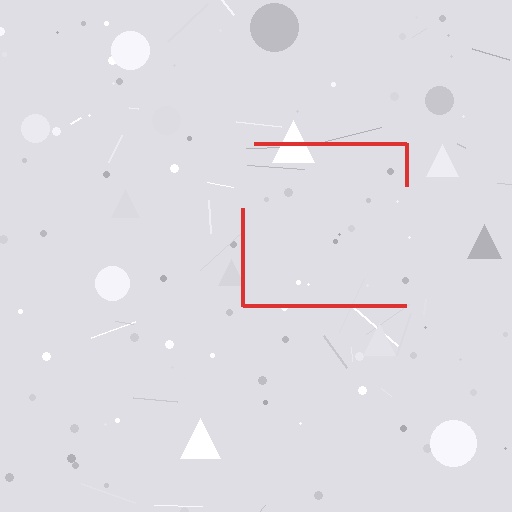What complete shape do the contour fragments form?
The contour fragments form a square.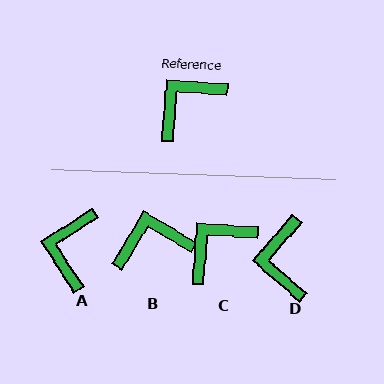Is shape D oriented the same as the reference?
No, it is off by about 53 degrees.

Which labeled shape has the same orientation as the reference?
C.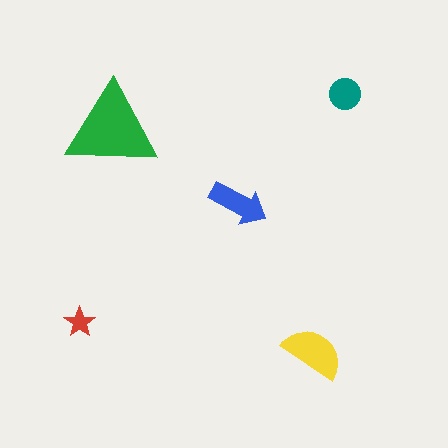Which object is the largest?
The green triangle.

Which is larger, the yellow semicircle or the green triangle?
The green triangle.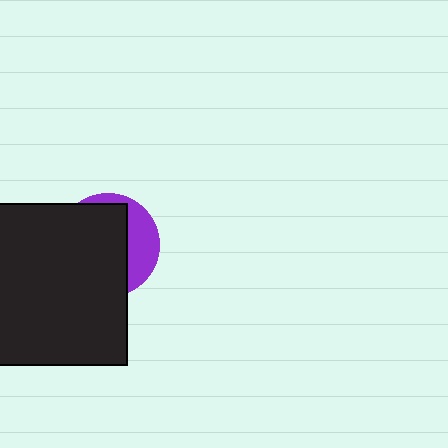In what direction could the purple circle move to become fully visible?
The purple circle could move right. That would shift it out from behind the black square entirely.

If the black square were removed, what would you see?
You would see the complete purple circle.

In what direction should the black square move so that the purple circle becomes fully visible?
The black square should move left. That is the shortest direction to clear the overlap and leave the purple circle fully visible.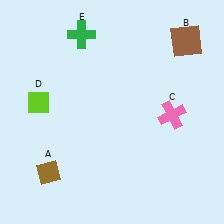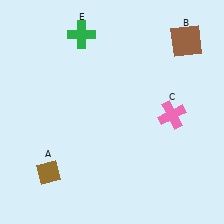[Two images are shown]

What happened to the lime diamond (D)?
The lime diamond (D) was removed in Image 2. It was in the top-left area of Image 1.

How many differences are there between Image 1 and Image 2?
There is 1 difference between the two images.